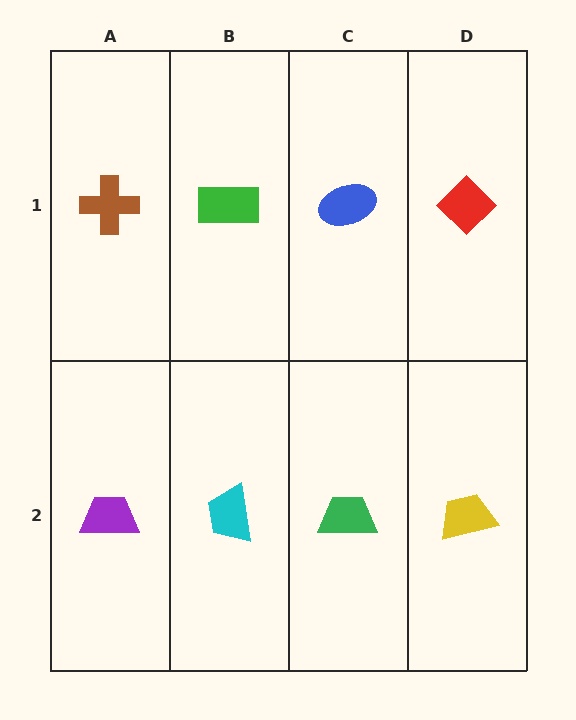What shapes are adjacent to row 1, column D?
A yellow trapezoid (row 2, column D), a blue ellipse (row 1, column C).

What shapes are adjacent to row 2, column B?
A green rectangle (row 1, column B), a purple trapezoid (row 2, column A), a green trapezoid (row 2, column C).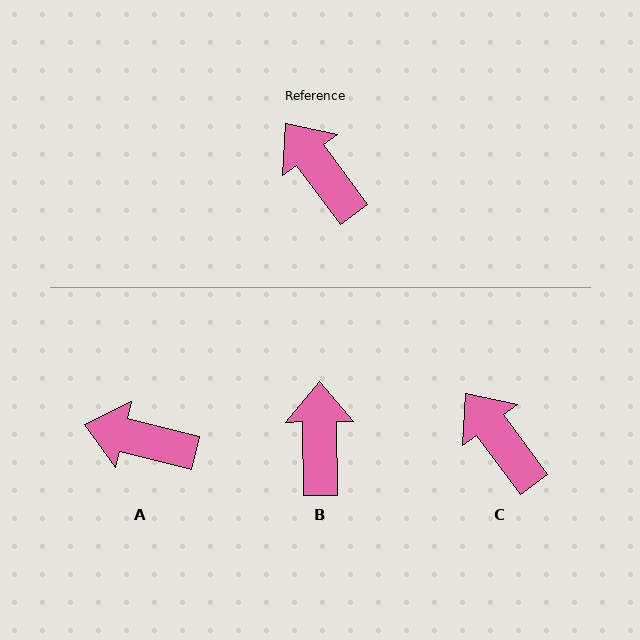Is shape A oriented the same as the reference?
No, it is off by about 39 degrees.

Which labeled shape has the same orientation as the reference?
C.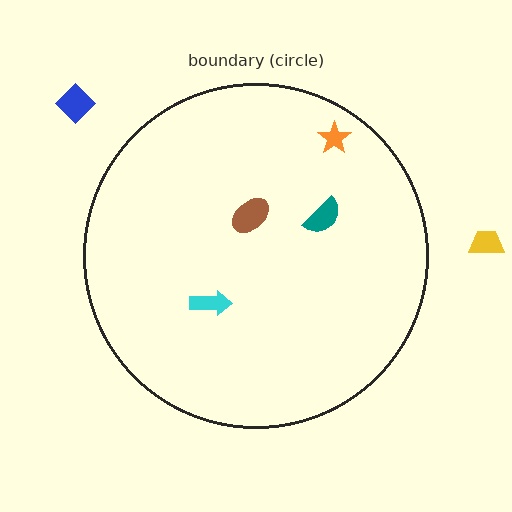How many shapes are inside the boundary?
4 inside, 2 outside.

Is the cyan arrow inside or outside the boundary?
Inside.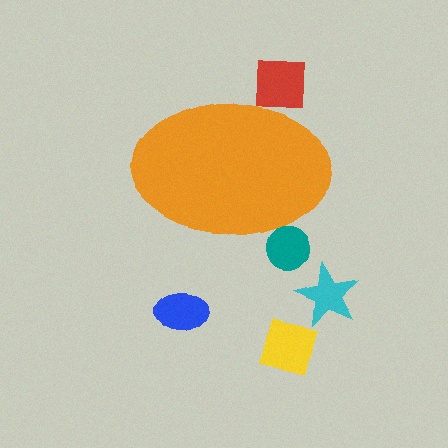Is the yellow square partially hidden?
No, the yellow square is fully visible.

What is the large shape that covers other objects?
An orange ellipse.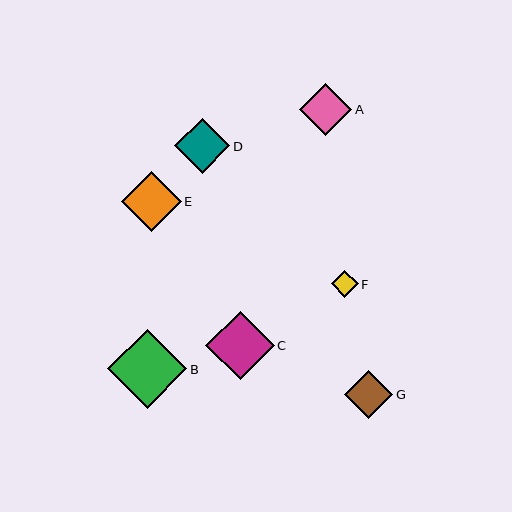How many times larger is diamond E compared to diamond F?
Diamond E is approximately 2.2 times the size of diamond F.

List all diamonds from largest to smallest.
From largest to smallest: B, C, E, D, A, G, F.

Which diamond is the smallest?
Diamond F is the smallest with a size of approximately 27 pixels.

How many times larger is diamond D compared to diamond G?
Diamond D is approximately 1.1 times the size of diamond G.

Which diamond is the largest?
Diamond B is the largest with a size of approximately 79 pixels.